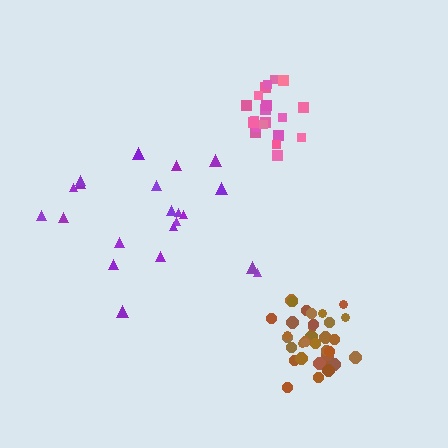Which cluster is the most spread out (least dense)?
Purple.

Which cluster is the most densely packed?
Brown.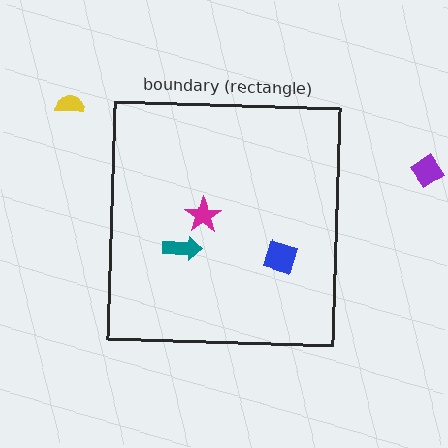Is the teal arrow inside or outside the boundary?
Inside.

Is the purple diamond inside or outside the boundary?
Outside.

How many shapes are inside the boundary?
3 inside, 2 outside.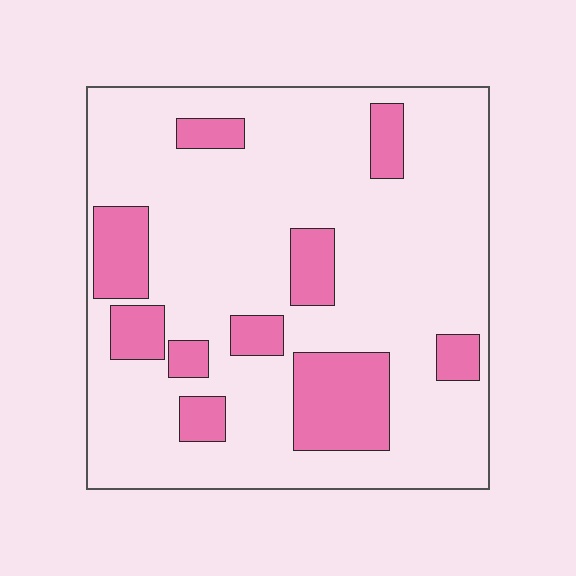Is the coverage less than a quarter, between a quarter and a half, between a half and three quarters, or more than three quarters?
Less than a quarter.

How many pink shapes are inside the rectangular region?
10.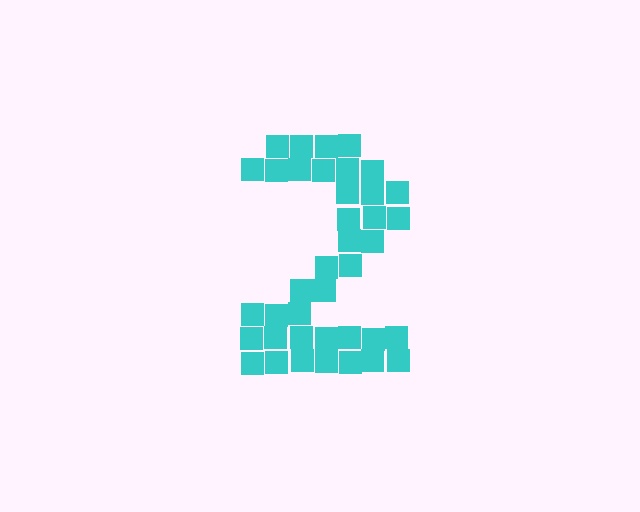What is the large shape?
The large shape is the digit 2.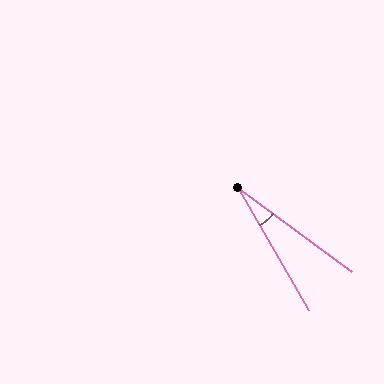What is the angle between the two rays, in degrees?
Approximately 24 degrees.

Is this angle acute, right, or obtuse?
It is acute.